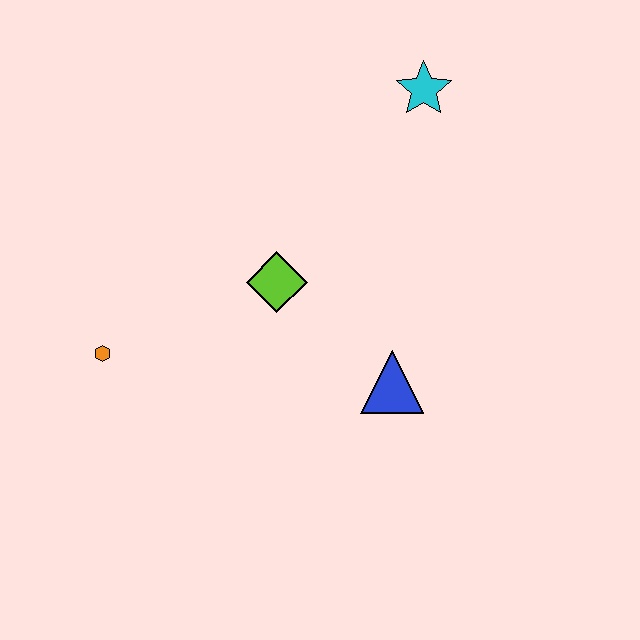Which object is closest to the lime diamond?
The blue triangle is closest to the lime diamond.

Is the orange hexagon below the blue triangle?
No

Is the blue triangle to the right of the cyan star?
No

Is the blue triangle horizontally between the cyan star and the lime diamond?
Yes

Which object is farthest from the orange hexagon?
The cyan star is farthest from the orange hexagon.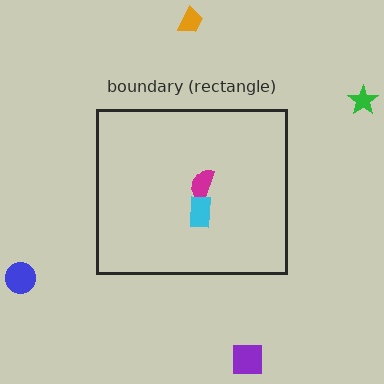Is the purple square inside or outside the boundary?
Outside.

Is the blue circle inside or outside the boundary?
Outside.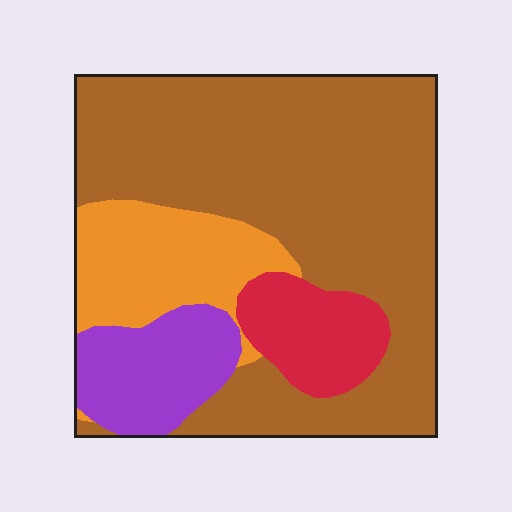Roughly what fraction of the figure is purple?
Purple takes up less than a quarter of the figure.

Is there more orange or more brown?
Brown.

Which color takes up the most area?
Brown, at roughly 60%.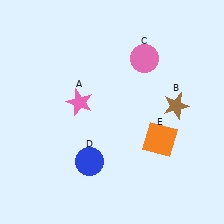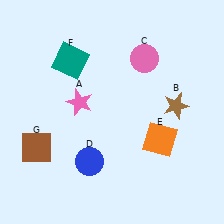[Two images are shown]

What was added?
A teal square (F), a brown square (G) were added in Image 2.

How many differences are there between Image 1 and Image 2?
There are 2 differences between the two images.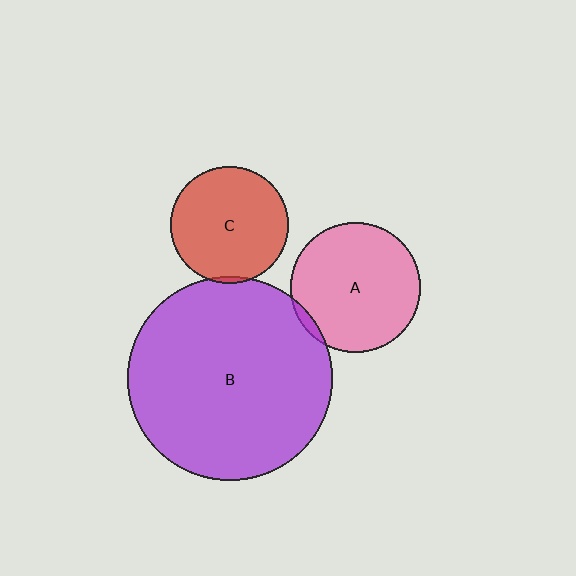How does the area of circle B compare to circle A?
Approximately 2.5 times.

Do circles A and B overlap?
Yes.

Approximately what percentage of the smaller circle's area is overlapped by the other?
Approximately 5%.